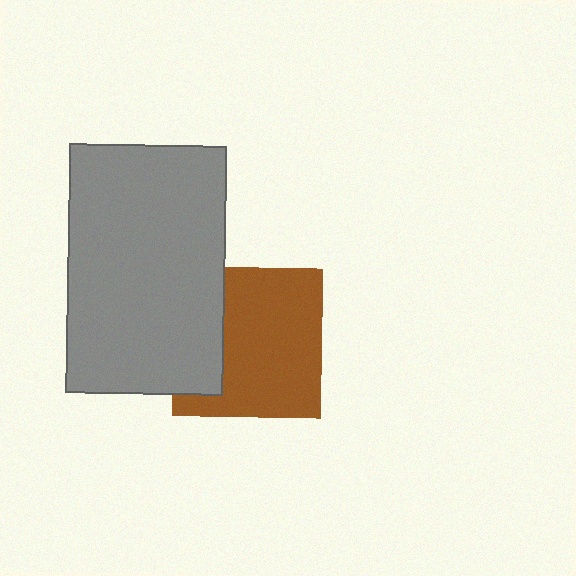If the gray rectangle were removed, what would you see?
You would see the complete brown square.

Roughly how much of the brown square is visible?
Most of it is visible (roughly 70%).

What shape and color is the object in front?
The object in front is a gray rectangle.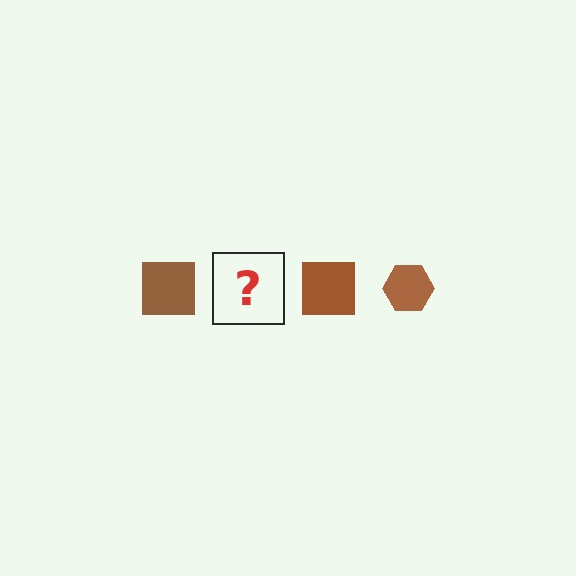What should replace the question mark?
The question mark should be replaced with a brown hexagon.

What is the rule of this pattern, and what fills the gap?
The rule is that the pattern cycles through square, hexagon shapes in brown. The gap should be filled with a brown hexagon.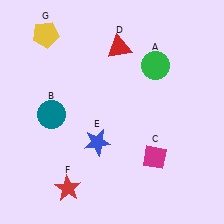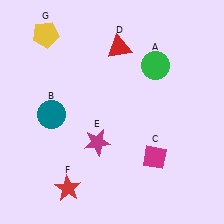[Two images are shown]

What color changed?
The star (E) changed from blue in Image 1 to magenta in Image 2.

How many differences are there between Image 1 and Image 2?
There is 1 difference between the two images.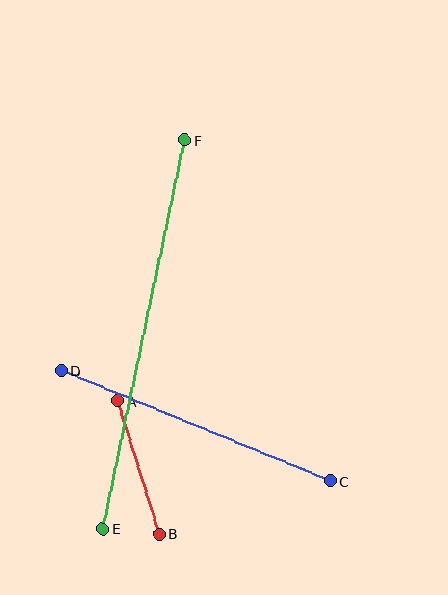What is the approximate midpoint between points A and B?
The midpoint is at approximately (138, 467) pixels.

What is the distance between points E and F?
The distance is approximately 397 pixels.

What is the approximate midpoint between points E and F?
The midpoint is at approximately (144, 335) pixels.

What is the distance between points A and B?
The distance is approximately 140 pixels.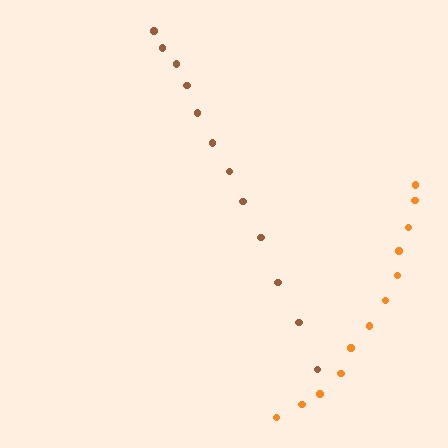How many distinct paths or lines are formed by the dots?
There are 2 distinct paths.